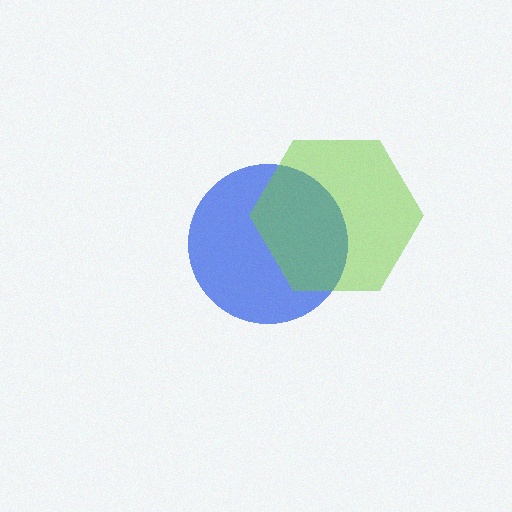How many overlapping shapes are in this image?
There are 2 overlapping shapes in the image.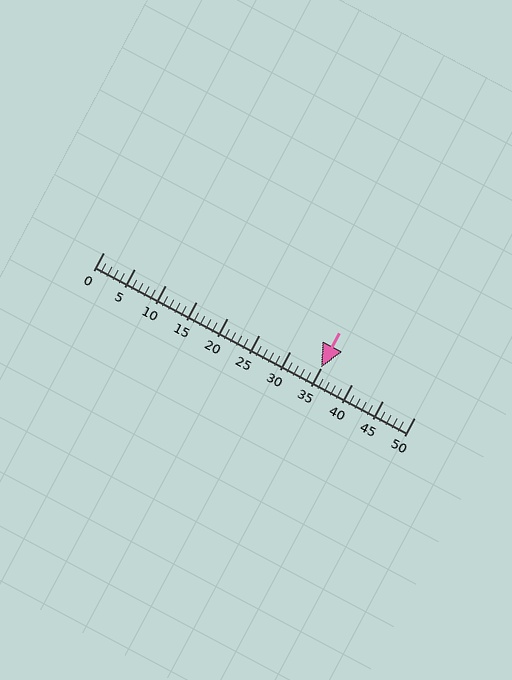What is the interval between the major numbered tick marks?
The major tick marks are spaced 5 units apart.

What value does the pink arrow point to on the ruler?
The pink arrow points to approximately 35.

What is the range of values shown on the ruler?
The ruler shows values from 0 to 50.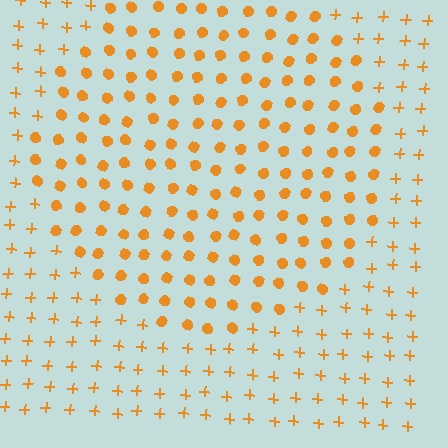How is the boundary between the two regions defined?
The boundary is defined by a change in element shape: circles inside vs. plus signs outside. All elements share the same color and spacing.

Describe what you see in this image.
The image is filled with small orange elements arranged in a uniform grid. A circle-shaped region contains circles, while the surrounding area contains plus signs. The boundary is defined purely by the change in element shape.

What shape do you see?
I see a circle.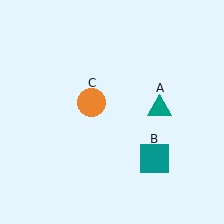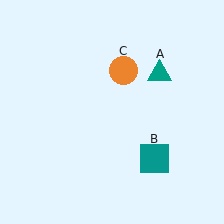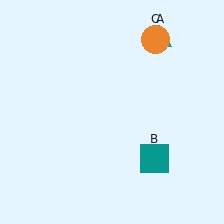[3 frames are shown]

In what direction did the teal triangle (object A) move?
The teal triangle (object A) moved up.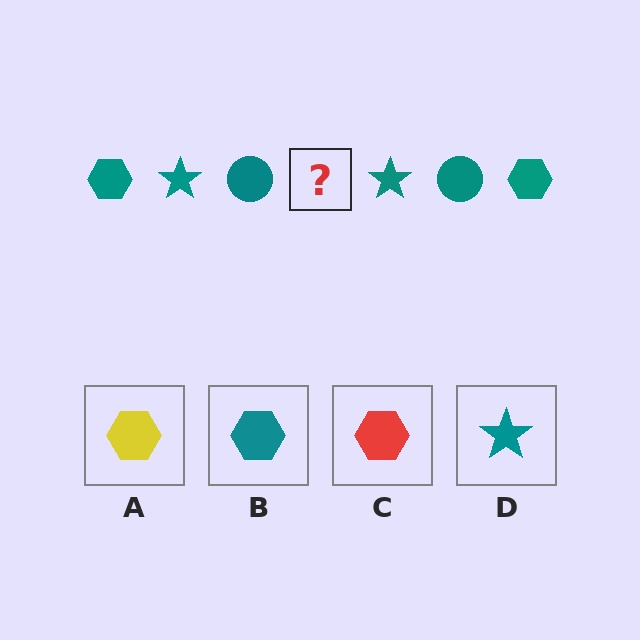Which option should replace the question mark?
Option B.